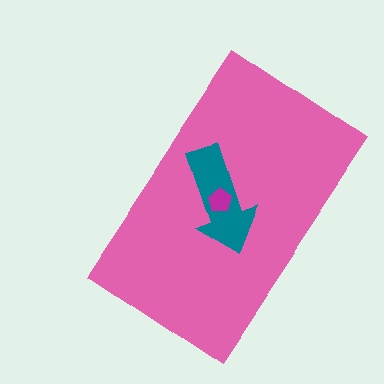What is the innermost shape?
The magenta pentagon.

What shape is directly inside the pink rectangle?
The teal arrow.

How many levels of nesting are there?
3.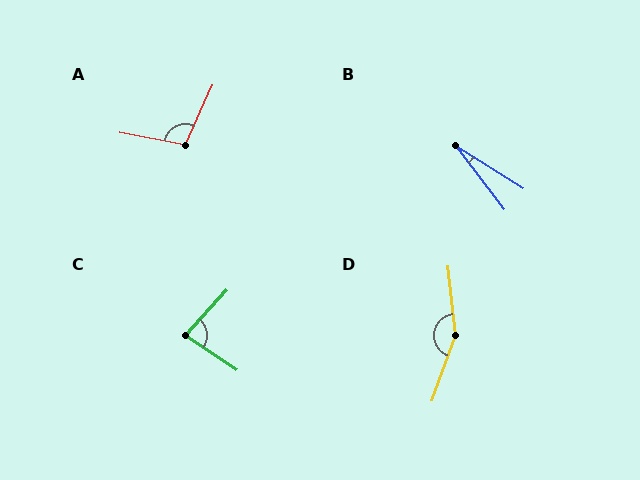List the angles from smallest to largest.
B (21°), C (82°), A (104°), D (154°).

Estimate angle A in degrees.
Approximately 104 degrees.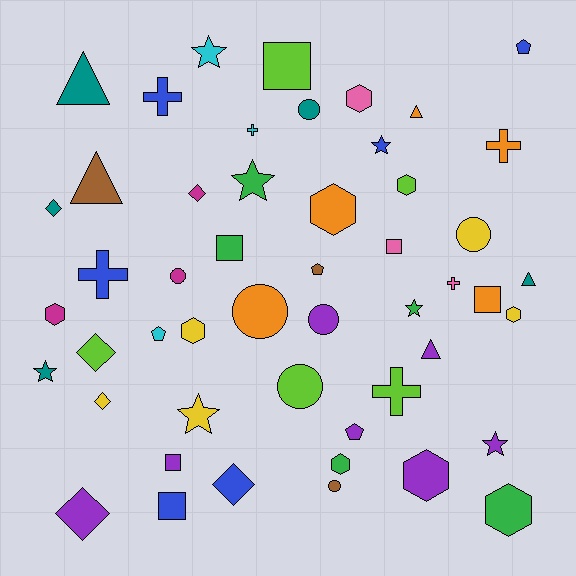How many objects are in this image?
There are 50 objects.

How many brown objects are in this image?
There are 3 brown objects.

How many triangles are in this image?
There are 5 triangles.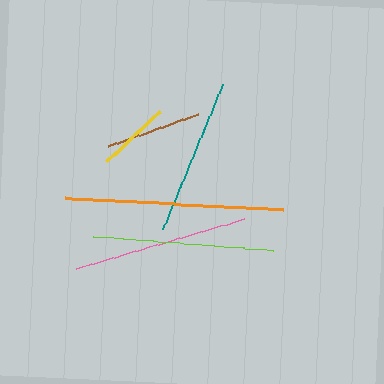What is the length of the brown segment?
The brown segment is approximately 95 pixels long.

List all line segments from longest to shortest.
From longest to shortest: orange, lime, pink, teal, brown, yellow.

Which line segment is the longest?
The orange line is the longest at approximately 219 pixels.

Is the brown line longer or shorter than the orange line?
The orange line is longer than the brown line.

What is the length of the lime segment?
The lime segment is approximately 182 pixels long.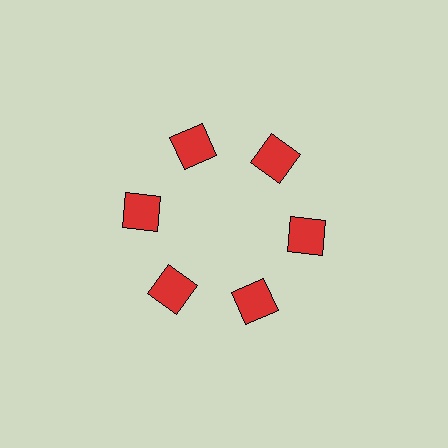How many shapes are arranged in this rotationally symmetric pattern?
There are 6 shapes, arranged in 6 groups of 1.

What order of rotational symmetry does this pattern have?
This pattern has 6-fold rotational symmetry.